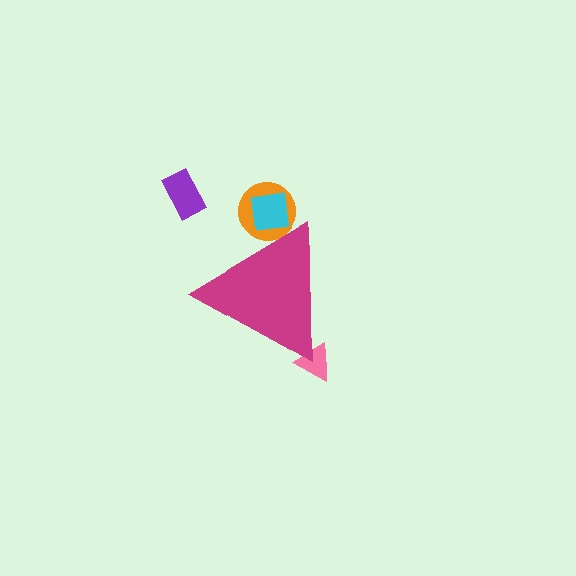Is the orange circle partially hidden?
Yes, the orange circle is partially hidden behind the magenta triangle.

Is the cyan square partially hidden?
Yes, the cyan square is partially hidden behind the magenta triangle.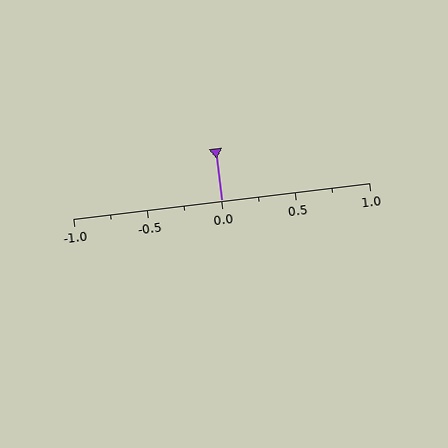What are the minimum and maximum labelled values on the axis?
The axis runs from -1.0 to 1.0.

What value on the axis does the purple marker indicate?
The marker indicates approximately 0.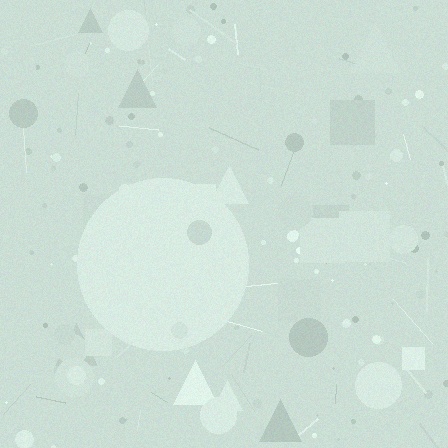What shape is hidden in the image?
A circle is hidden in the image.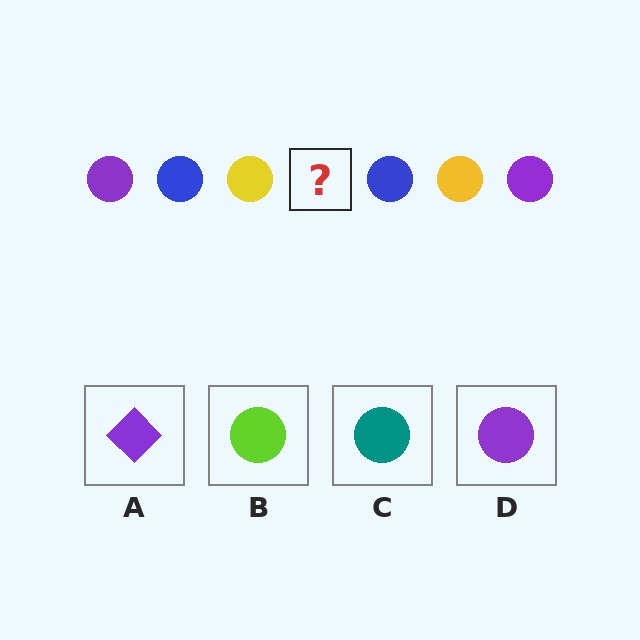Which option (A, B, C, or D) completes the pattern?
D.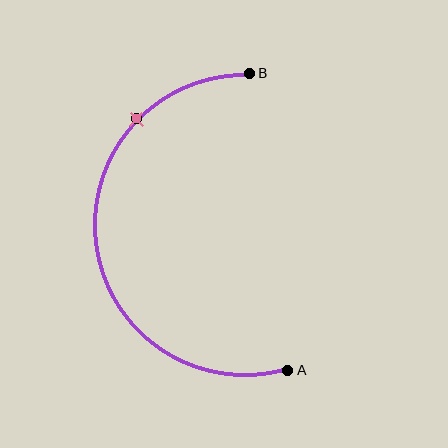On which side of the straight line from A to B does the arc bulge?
The arc bulges to the left of the straight line connecting A and B.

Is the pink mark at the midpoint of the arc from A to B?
No. The pink mark lies on the arc but is closer to endpoint B. The arc midpoint would be at the point on the curve equidistant along the arc from both A and B.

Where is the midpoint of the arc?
The arc midpoint is the point on the curve farthest from the straight line joining A and B. It sits to the left of that line.